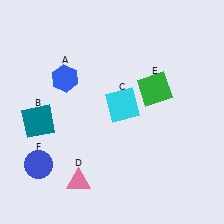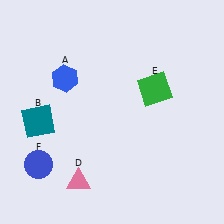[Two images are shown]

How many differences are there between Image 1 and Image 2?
There is 1 difference between the two images.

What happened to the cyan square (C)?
The cyan square (C) was removed in Image 2. It was in the top-right area of Image 1.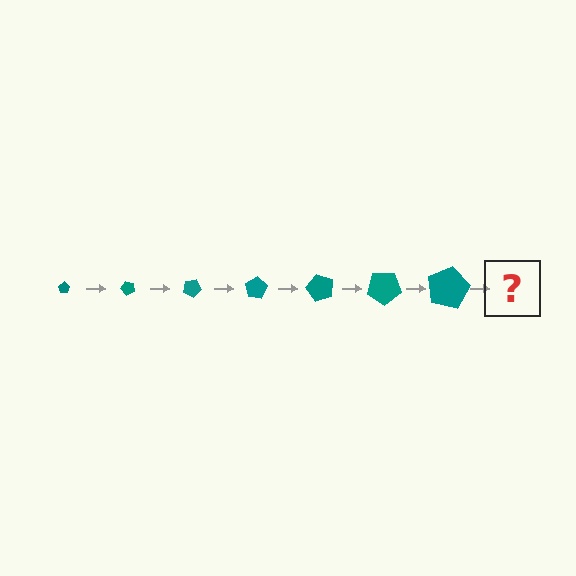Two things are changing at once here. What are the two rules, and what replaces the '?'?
The two rules are that the pentagon grows larger each step and it rotates 50 degrees each step. The '?' should be a pentagon, larger than the previous one and rotated 350 degrees from the start.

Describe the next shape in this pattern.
It should be a pentagon, larger than the previous one and rotated 350 degrees from the start.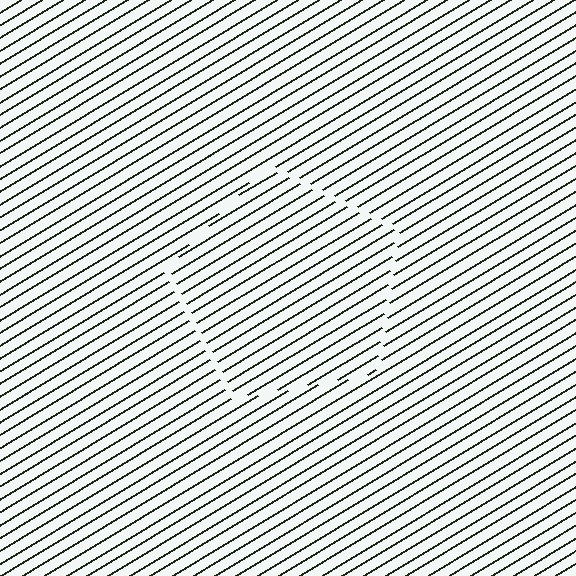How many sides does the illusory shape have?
5 sides — the line-ends trace a pentagon.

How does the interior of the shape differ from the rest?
The interior of the shape contains the same grating, shifted by half a period — the contour is defined by the phase discontinuity where line-ends from the inner and outer gratings abut.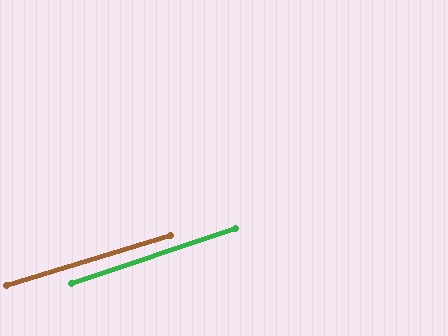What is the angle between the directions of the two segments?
Approximately 2 degrees.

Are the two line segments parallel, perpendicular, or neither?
Parallel — their directions differ by only 1.8°.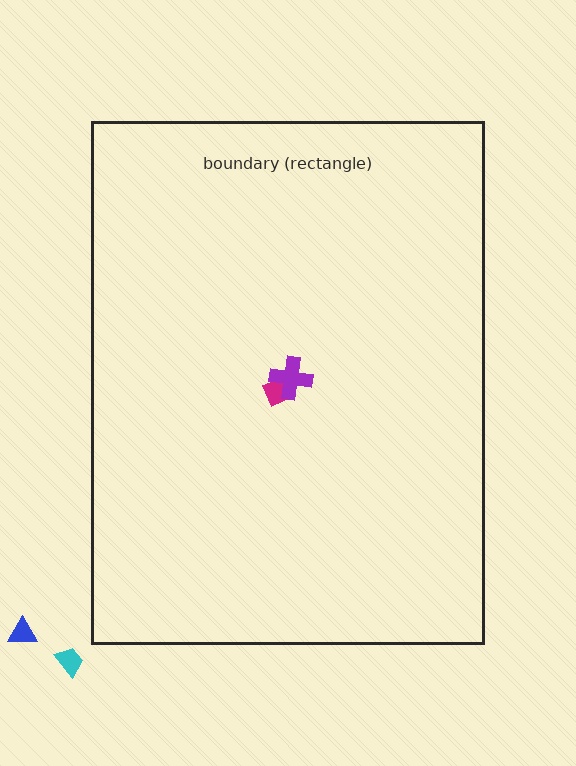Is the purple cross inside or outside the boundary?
Inside.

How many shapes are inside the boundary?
2 inside, 2 outside.